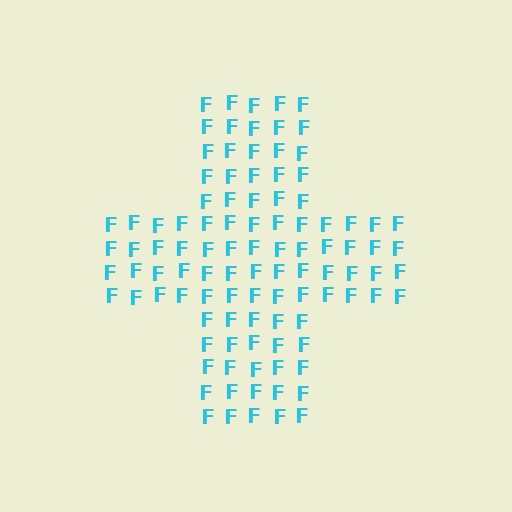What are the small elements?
The small elements are letter F's.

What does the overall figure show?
The overall figure shows a cross.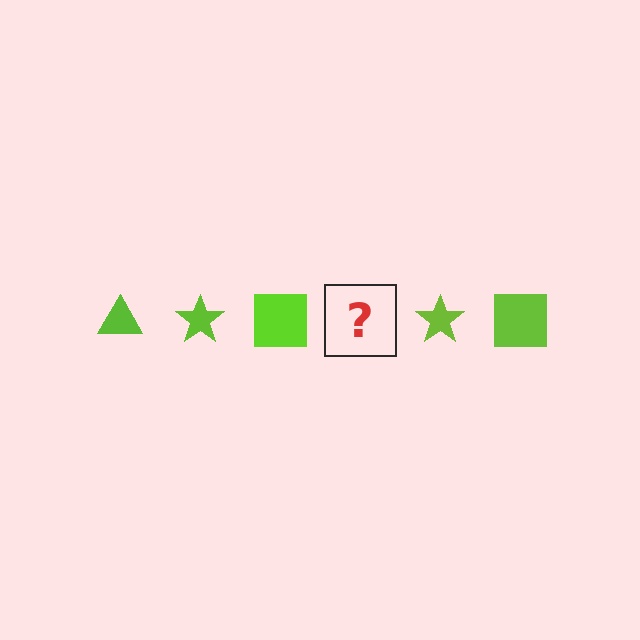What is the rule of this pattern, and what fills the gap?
The rule is that the pattern cycles through triangle, star, square shapes in lime. The gap should be filled with a lime triangle.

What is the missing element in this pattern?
The missing element is a lime triangle.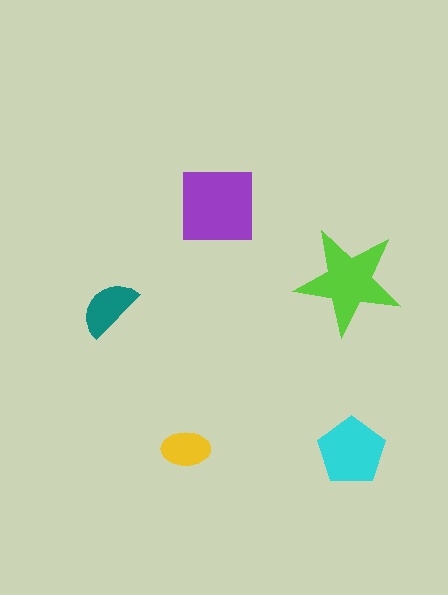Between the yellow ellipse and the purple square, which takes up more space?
The purple square.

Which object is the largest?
The purple square.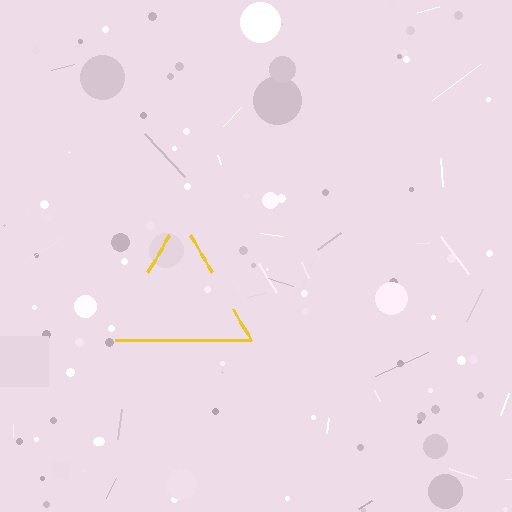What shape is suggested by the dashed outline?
The dashed outline suggests a triangle.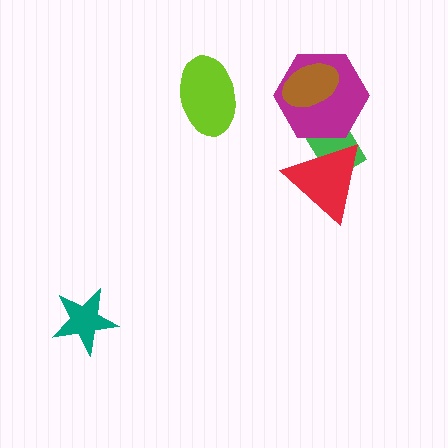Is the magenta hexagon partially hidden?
Yes, it is partially covered by another shape.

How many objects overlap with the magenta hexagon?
3 objects overlap with the magenta hexagon.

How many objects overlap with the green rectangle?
2 objects overlap with the green rectangle.